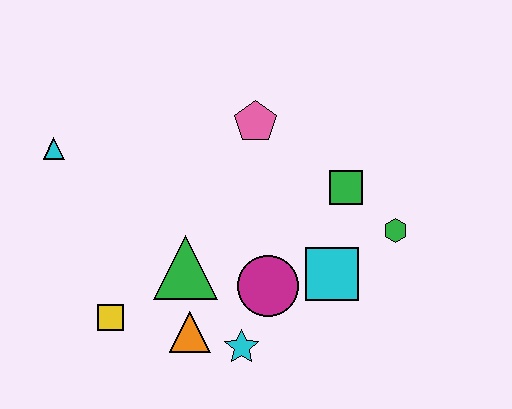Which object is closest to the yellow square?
The orange triangle is closest to the yellow square.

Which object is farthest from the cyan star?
The cyan triangle is farthest from the cyan star.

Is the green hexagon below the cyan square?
No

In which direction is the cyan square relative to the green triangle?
The cyan square is to the right of the green triangle.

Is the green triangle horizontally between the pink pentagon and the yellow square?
Yes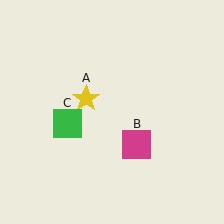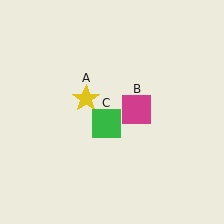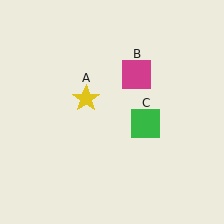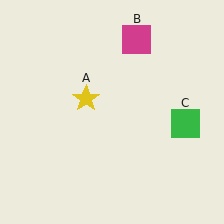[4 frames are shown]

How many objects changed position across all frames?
2 objects changed position: magenta square (object B), green square (object C).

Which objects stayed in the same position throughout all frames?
Yellow star (object A) remained stationary.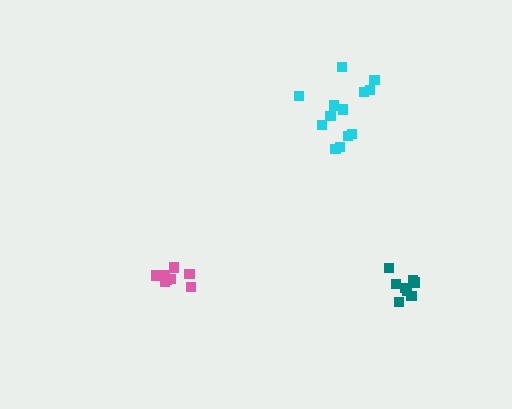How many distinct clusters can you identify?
There are 3 distinct clusters.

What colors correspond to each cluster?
The clusters are colored: pink, teal, cyan.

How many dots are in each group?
Group 1: 9 dots, Group 2: 8 dots, Group 3: 13 dots (30 total).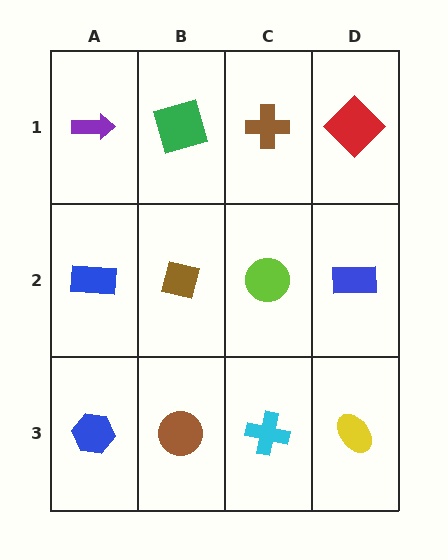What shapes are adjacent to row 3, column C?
A lime circle (row 2, column C), a brown circle (row 3, column B), a yellow ellipse (row 3, column D).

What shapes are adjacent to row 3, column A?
A blue rectangle (row 2, column A), a brown circle (row 3, column B).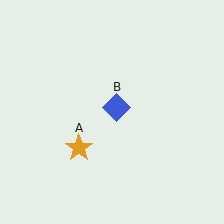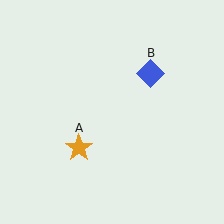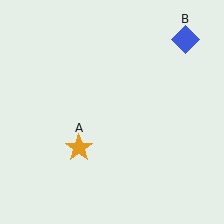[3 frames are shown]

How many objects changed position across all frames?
1 object changed position: blue diamond (object B).